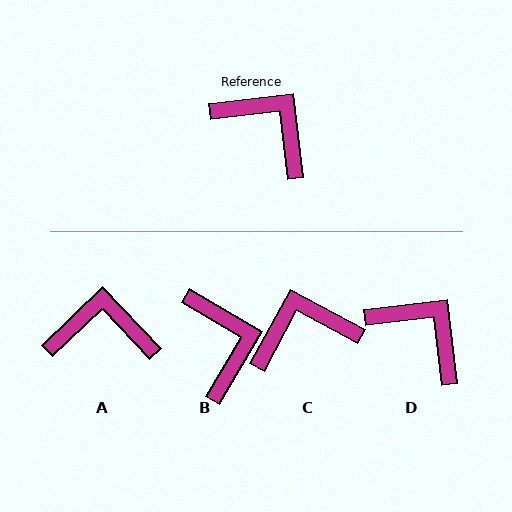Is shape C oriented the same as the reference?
No, it is off by about 55 degrees.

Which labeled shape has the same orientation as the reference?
D.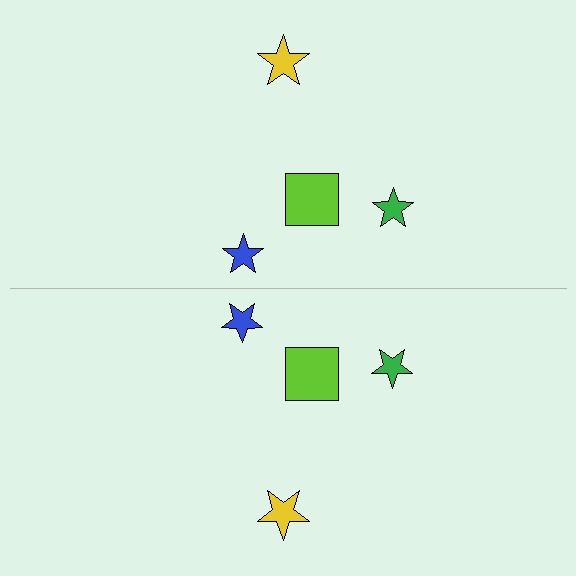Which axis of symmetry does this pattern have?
The pattern has a horizontal axis of symmetry running through the center of the image.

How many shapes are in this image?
There are 8 shapes in this image.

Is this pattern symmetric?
Yes, this pattern has bilateral (reflection) symmetry.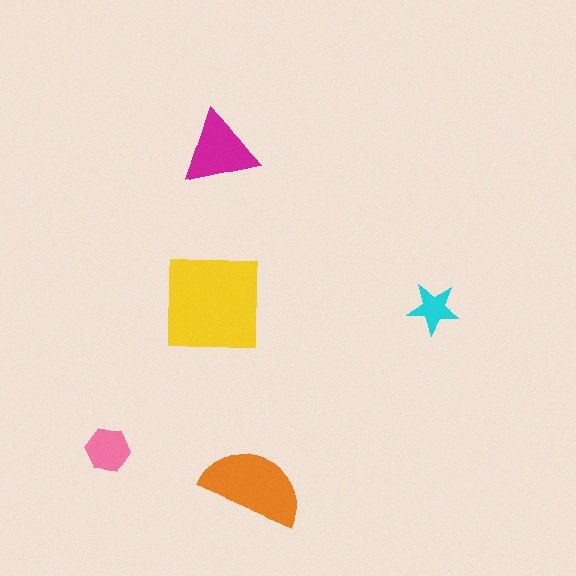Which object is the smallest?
The cyan star.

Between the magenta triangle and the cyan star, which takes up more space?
The magenta triangle.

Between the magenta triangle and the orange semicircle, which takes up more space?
The orange semicircle.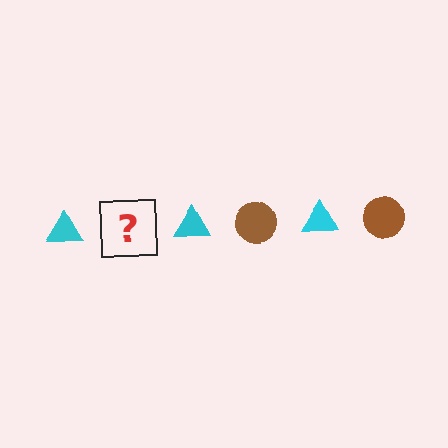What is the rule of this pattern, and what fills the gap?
The rule is that the pattern alternates between cyan triangle and brown circle. The gap should be filled with a brown circle.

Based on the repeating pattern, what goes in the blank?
The blank should be a brown circle.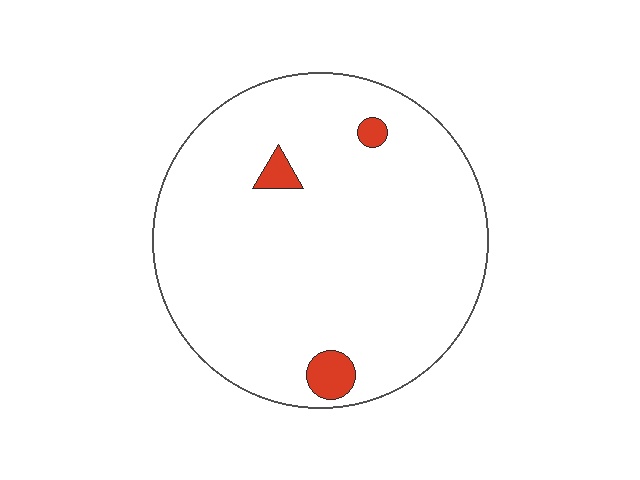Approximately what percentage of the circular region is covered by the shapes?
Approximately 5%.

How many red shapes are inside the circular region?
3.